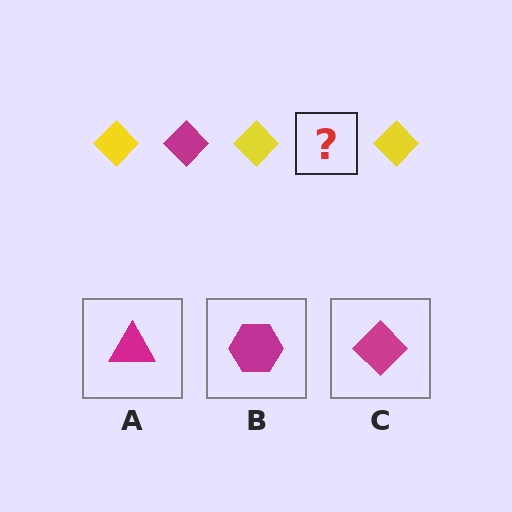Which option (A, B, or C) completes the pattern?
C.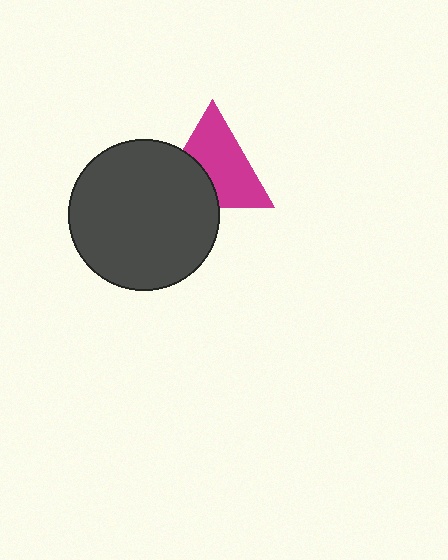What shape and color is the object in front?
The object in front is a dark gray circle.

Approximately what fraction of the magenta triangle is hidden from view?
Roughly 35% of the magenta triangle is hidden behind the dark gray circle.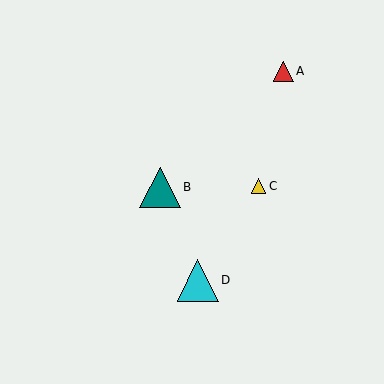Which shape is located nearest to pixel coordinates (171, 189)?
The teal triangle (labeled B) at (160, 187) is nearest to that location.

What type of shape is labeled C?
Shape C is a yellow triangle.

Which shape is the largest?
The cyan triangle (labeled D) is the largest.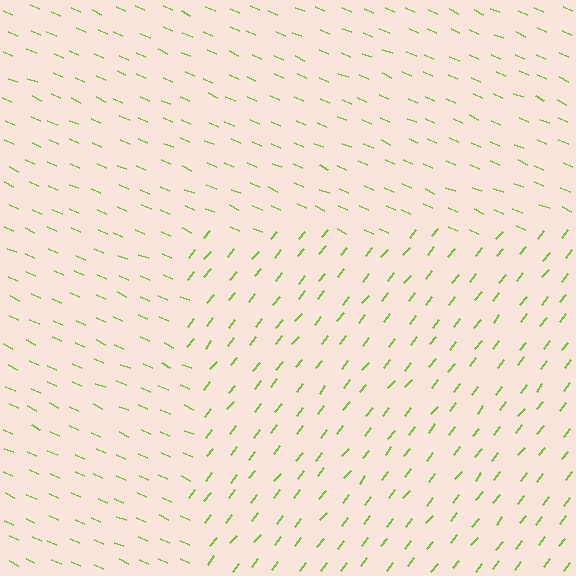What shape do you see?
I see a rectangle.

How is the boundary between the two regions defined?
The boundary is defined purely by a change in line orientation (approximately 75 degrees difference). All lines are the same color and thickness.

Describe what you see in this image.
The image is filled with small lime line segments. A rectangle region in the image has lines oriented differently from the surrounding lines, creating a visible texture boundary.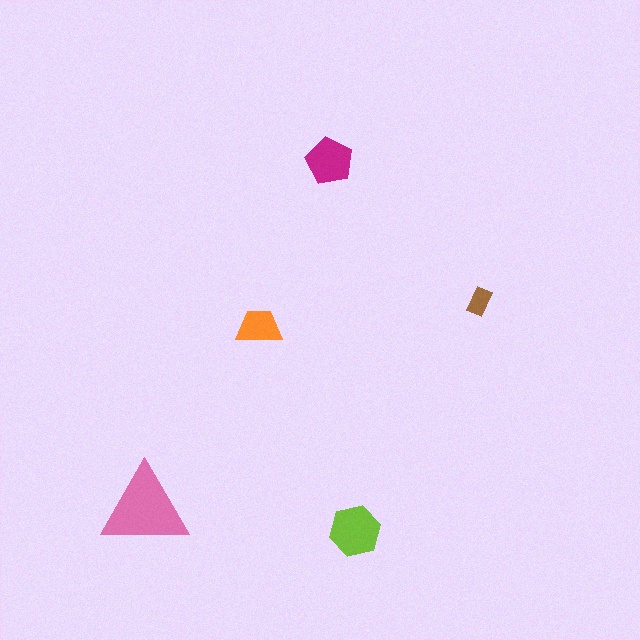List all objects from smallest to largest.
The brown rectangle, the orange trapezoid, the magenta pentagon, the lime hexagon, the pink triangle.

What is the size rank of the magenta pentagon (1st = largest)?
3rd.